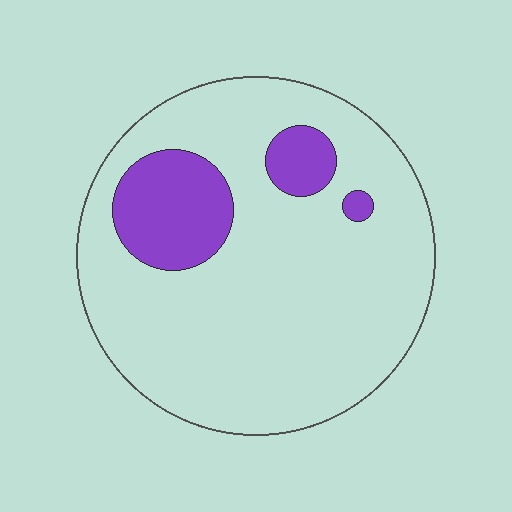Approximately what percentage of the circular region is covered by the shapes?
Approximately 15%.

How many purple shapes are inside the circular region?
3.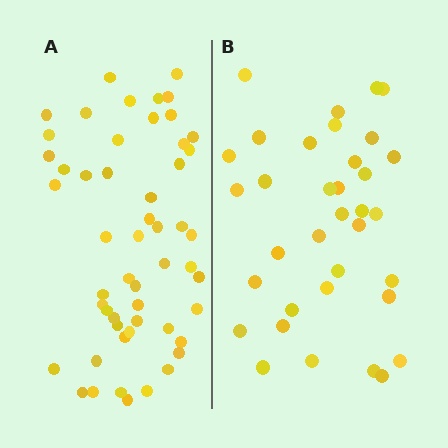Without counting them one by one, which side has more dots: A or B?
Region A (the left region) has more dots.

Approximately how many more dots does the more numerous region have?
Region A has approximately 20 more dots than region B.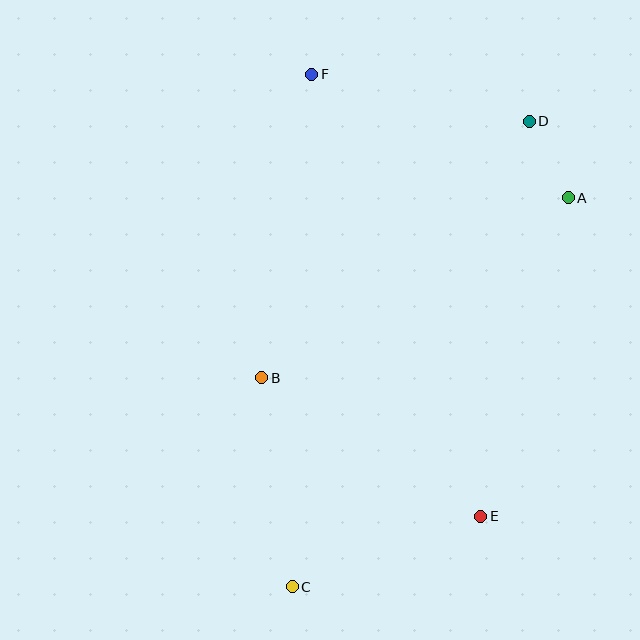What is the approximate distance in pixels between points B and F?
The distance between B and F is approximately 308 pixels.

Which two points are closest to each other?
Points A and D are closest to each other.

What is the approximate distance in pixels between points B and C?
The distance between B and C is approximately 211 pixels.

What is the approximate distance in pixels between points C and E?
The distance between C and E is approximately 201 pixels.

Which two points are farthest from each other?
Points C and D are farthest from each other.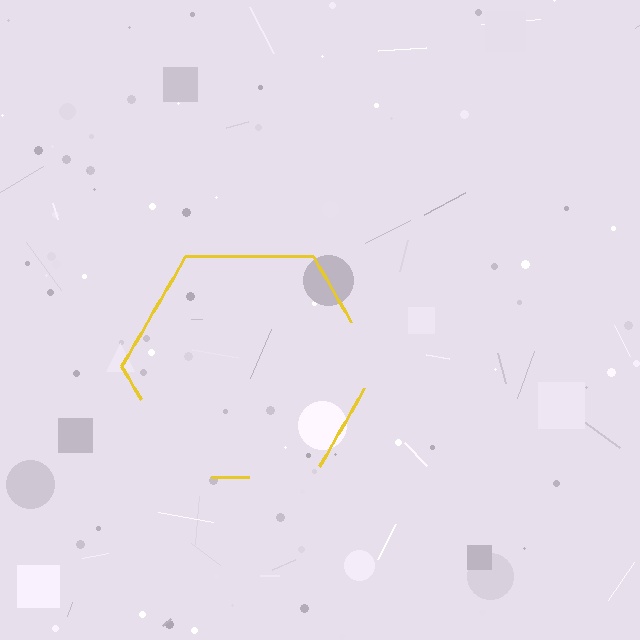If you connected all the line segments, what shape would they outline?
They would outline a hexagon.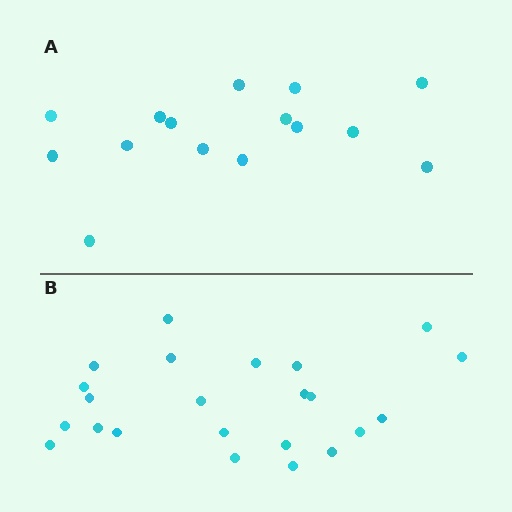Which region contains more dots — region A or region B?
Region B (the bottom region) has more dots.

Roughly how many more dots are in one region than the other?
Region B has roughly 8 or so more dots than region A.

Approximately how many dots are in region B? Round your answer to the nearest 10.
About 20 dots. (The exact count is 23, which rounds to 20.)